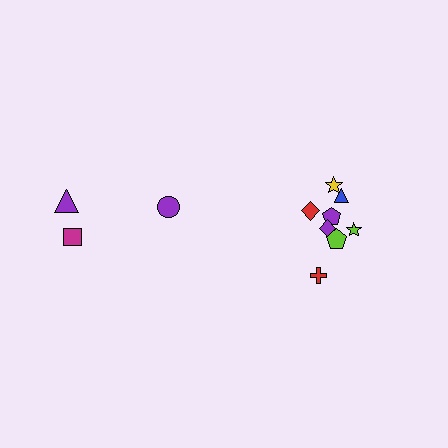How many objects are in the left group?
There are 4 objects.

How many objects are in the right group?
There are 8 objects.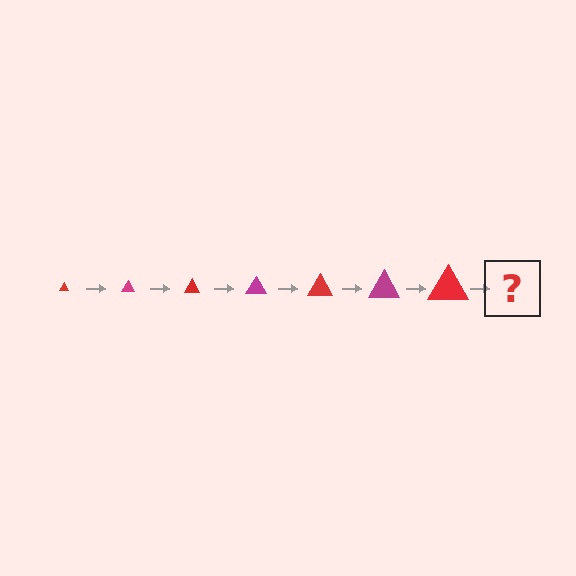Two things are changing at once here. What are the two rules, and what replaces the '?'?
The two rules are that the triangle grows larger each step and the color cycles through red and magenta. The '?' should be a magenta triangle, larger than the previous one.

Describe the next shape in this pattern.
It should be a magenta triangle, larger than the previous one.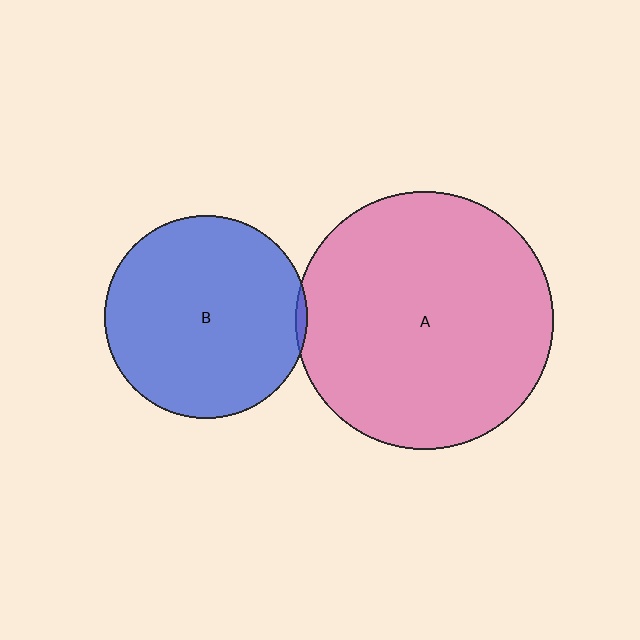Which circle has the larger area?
Circle A (pink).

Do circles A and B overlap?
Yes.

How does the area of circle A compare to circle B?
Approximately 1.6 times.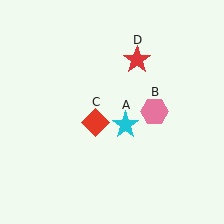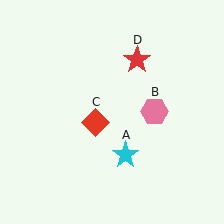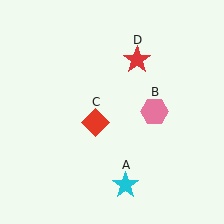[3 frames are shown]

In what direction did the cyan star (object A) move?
The cyan star (object A) moved down.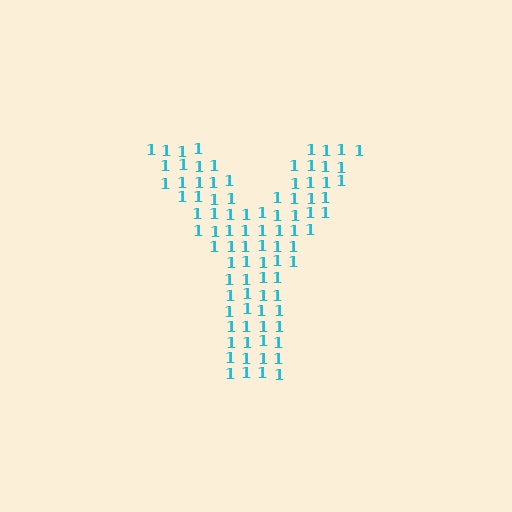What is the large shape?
The large shape is the letter Y.